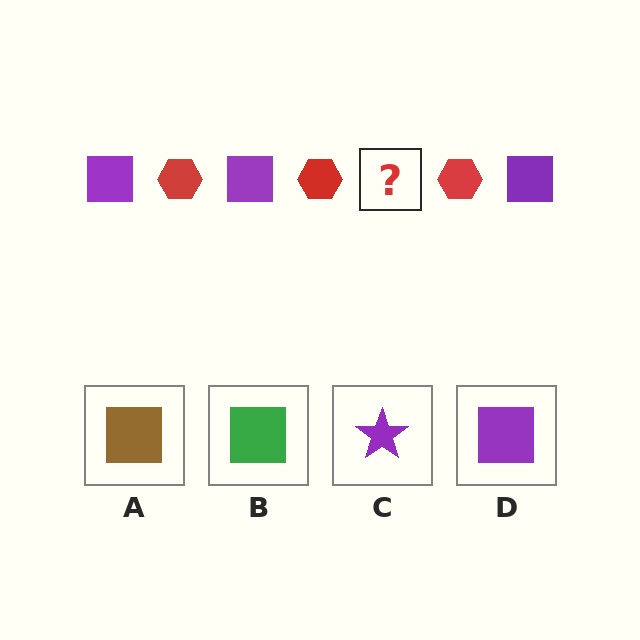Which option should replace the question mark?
Option D.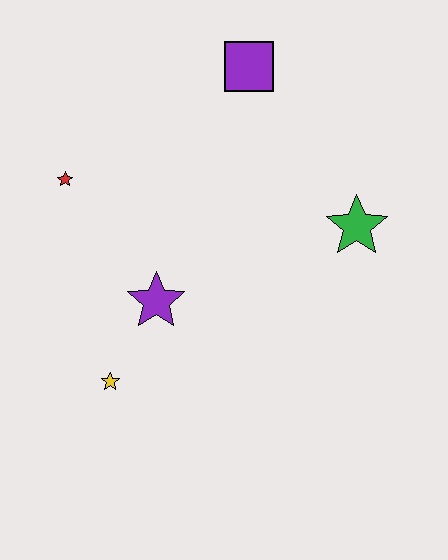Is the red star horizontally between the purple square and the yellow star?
No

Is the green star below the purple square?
Yes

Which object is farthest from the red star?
The green star is farthest from the red star.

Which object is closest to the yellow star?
The purple star is closest to the yellow star.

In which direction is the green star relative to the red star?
The green star is to the right of the red star.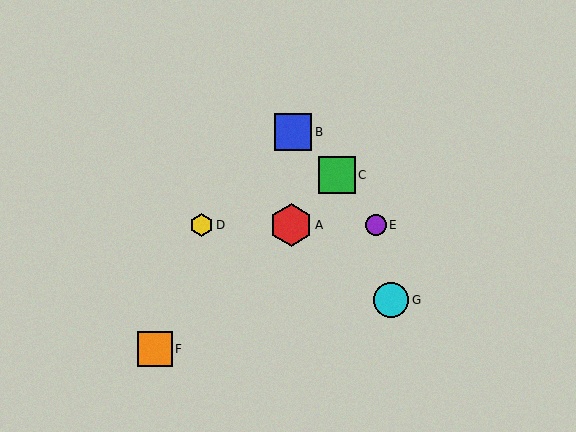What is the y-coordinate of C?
Object C is at y≈175.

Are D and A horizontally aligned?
Yes, both are at y≈225.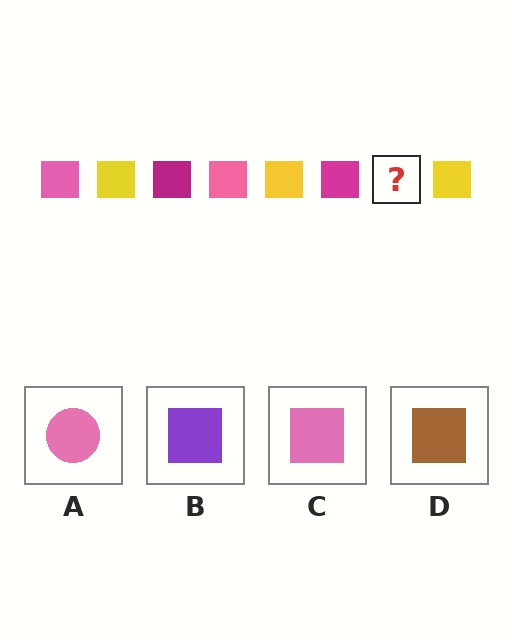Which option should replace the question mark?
Option C.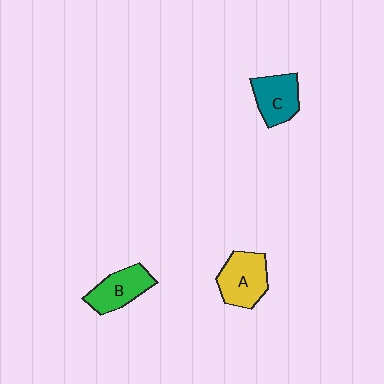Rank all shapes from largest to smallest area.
From largest to smallest: A (yellow), B (green), C (teal).